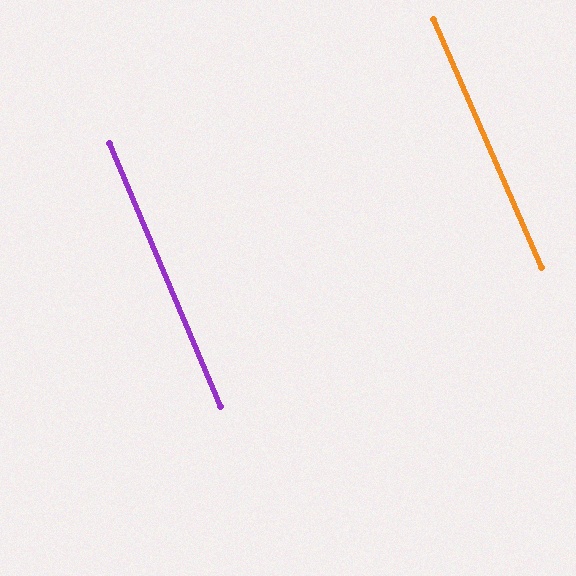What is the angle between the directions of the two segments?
Approximately 1 degree.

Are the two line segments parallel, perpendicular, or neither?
Parallel — their directions differ by only 0.5°.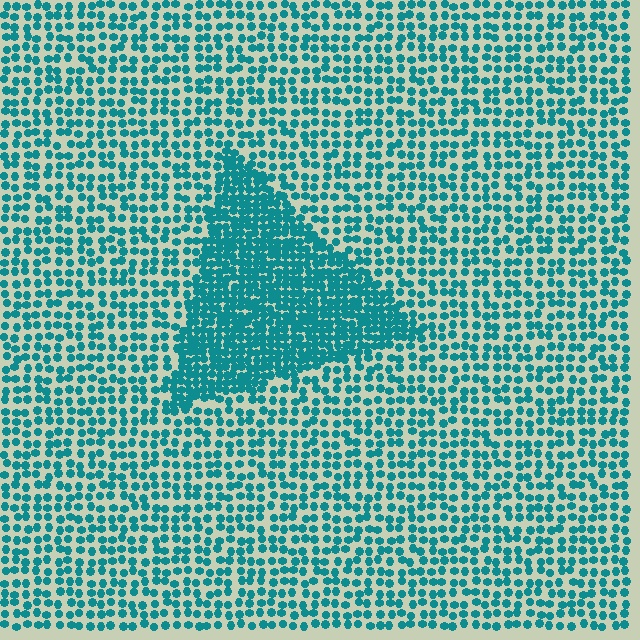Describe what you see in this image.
The image contains small teal elements arranged at two different densities. A triangle-shaped region is visible where the elements are more densely packed than the surrounding area.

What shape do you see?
I see a triangle.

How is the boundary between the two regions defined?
The boundary is defined by a change in element density (approximately 2.1x ratio). All elements are the same color, size, and shape.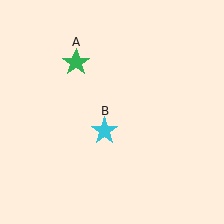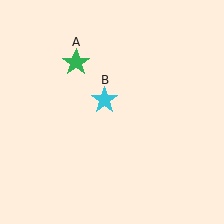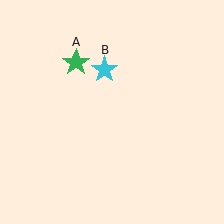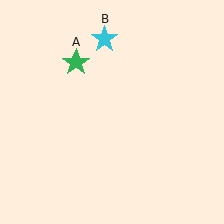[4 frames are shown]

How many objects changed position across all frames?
1 object changed position: cyan star (object B).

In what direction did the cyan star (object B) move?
The cyan star (object B) moved up.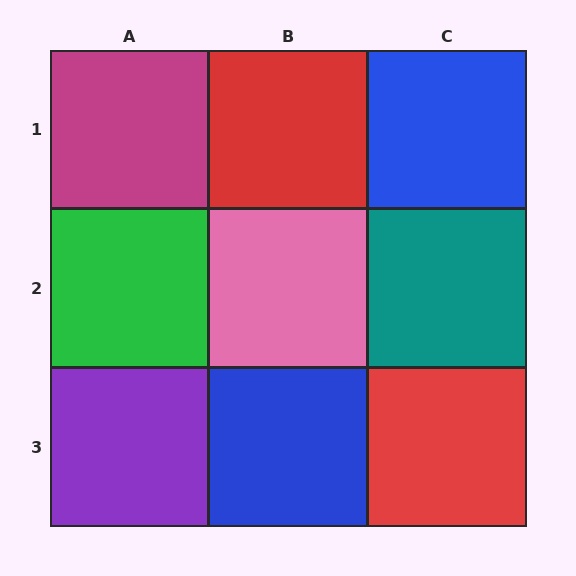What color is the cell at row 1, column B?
Red.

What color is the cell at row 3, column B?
Blue.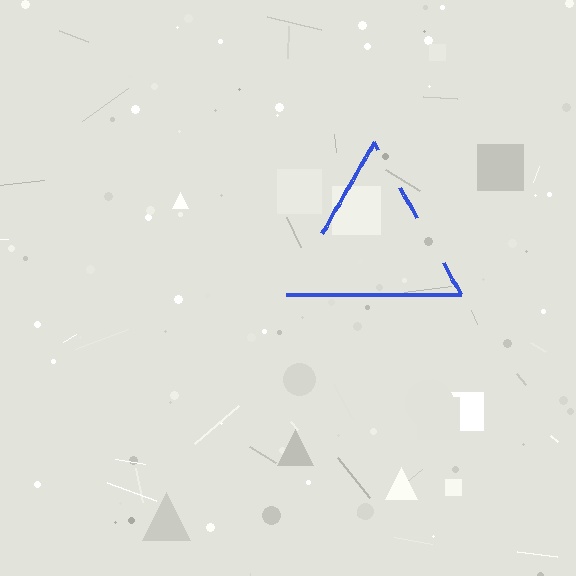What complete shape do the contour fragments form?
The contour fragments form a triangle.